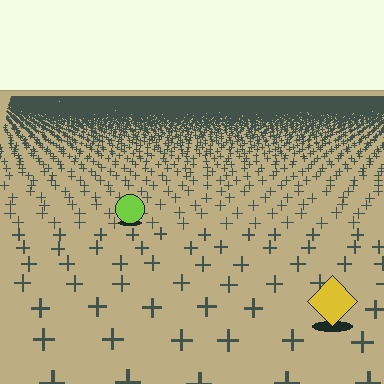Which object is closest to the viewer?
The yellow diamond is closest. The texture marks near it are larger and more spread out.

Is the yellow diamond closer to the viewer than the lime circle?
Yes. The yellow diamond is closer — you can tell from the texture gradient: the ground texture is coarser near it.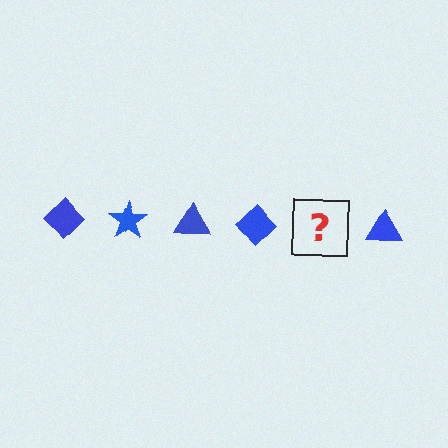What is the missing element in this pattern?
The missing element is a blue star.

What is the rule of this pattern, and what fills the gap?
The rule is that the pattern cycles through diamond, star, triangle shapes in blue. The gap should be filled with a blue star.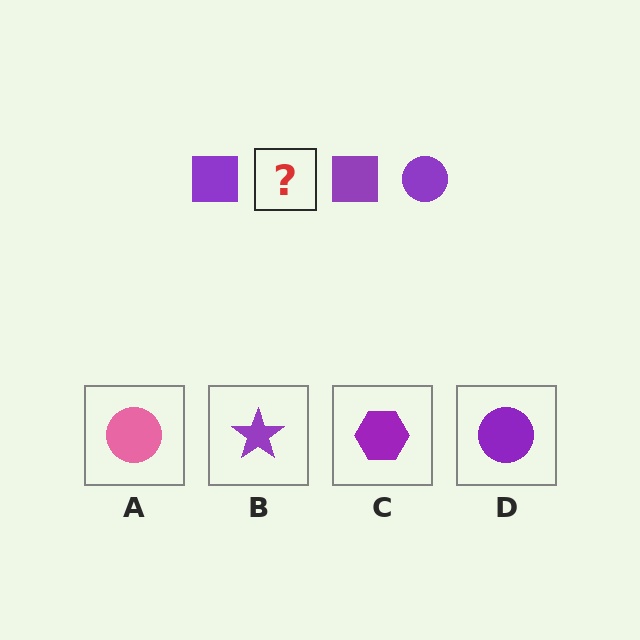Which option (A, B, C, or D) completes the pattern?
D.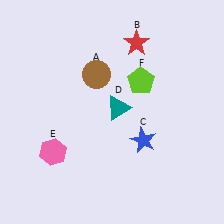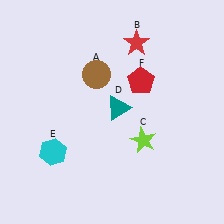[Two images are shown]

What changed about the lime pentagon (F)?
In Image 1, F is lime. In Image 2, it changed to red.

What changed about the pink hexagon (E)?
In Image 1, E is pink. In Image 2, it changed to cyan.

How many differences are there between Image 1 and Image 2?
There are 3 differences between the two images.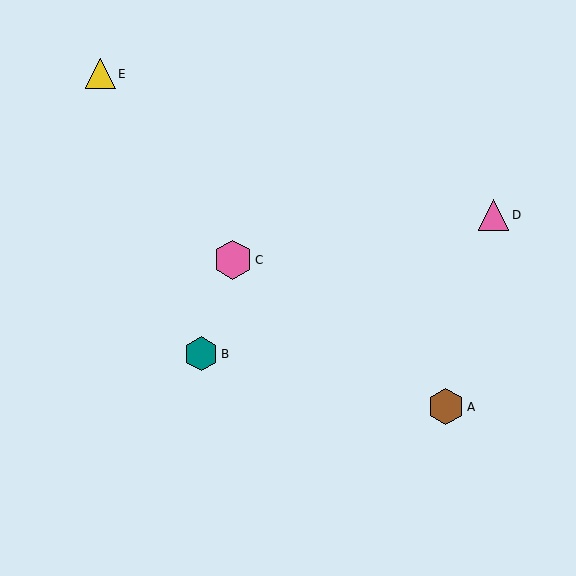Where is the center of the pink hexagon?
The center of the pink hexagon is at (233, 260).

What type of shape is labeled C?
Shape C is a pink hexagon.